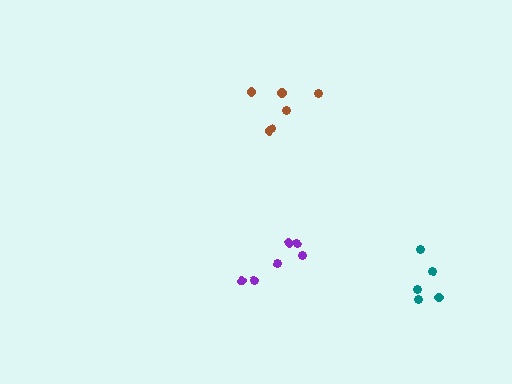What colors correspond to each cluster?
The clusters are colored: teal, purple, brown.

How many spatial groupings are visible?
There are 3 spatial groupings.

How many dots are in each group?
Group 1: 5 dots, Group 2: 6 dots, Group 3: 7 dots (18 total).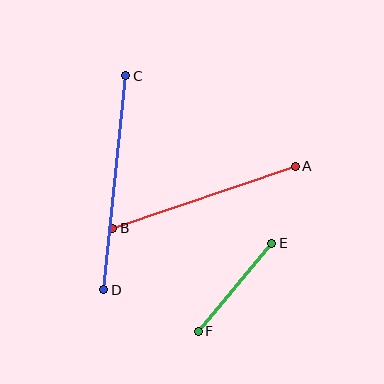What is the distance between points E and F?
The distance is approximately 115 pixels.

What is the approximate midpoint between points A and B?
The midpoint is at approximately (204, 197) pixels.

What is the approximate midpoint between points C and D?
The midpoint is at approximately (115, 183) pixels.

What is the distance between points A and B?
The distance is approximately 193 pixels.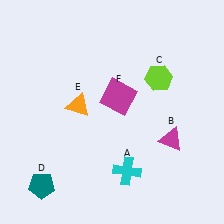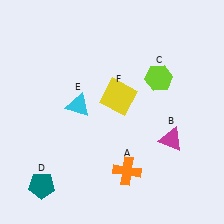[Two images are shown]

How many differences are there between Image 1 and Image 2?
There are 3 differences between the two images.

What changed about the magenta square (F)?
In Image 1, F is magenta. In Image 2, it changed to yellow.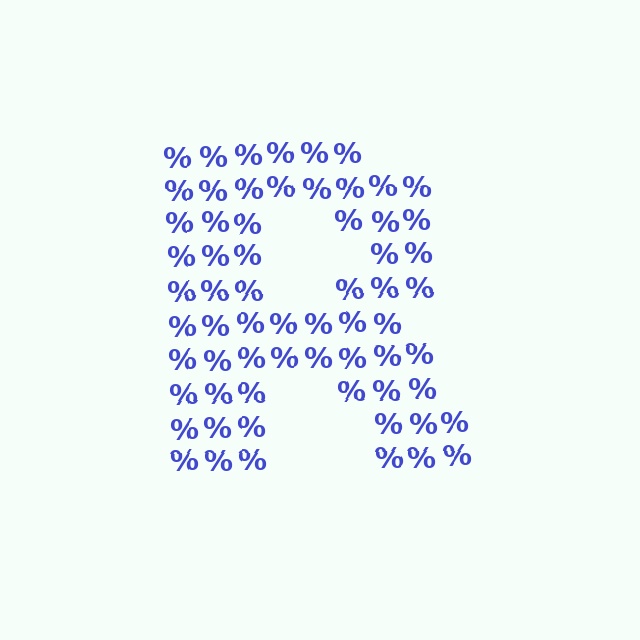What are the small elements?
The small elements are percent signs.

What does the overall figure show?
The overall figure shows the letter R.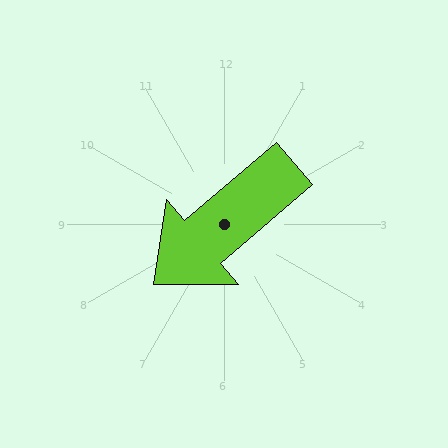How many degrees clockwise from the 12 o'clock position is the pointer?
Approximately 230 degrees.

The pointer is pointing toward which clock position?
Roughly 8 o'clock.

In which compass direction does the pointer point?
Southwest.